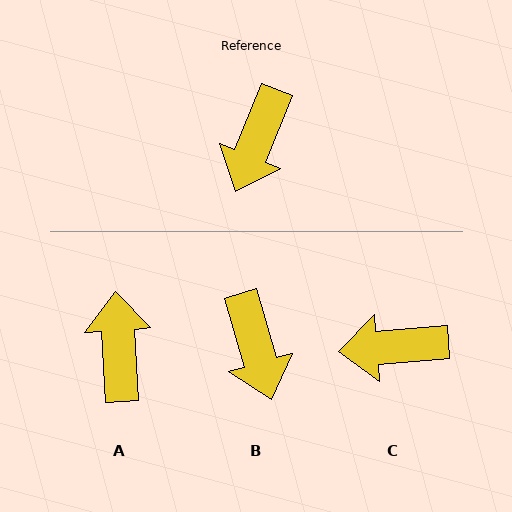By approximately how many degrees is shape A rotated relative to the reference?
Approximately 154 degrees clockwise.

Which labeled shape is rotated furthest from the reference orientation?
A, about 154 degrees away.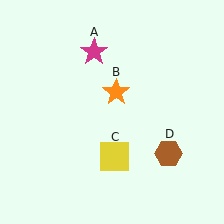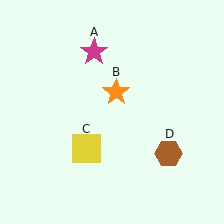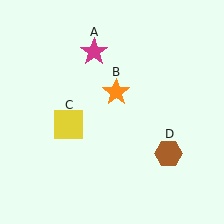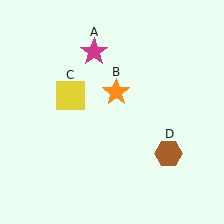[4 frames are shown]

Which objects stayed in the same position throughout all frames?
Magenta star (object A) and orange star (object B) and brown hexagon (object D) remained stationary.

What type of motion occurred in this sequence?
The yellow square (object C) rotated clockwise around the center of the scene.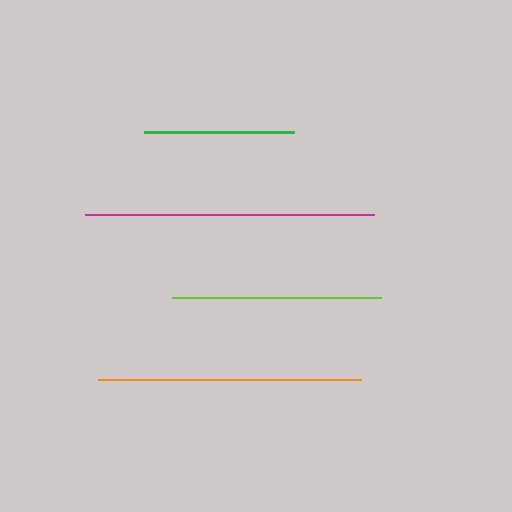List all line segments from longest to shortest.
From longest to shortest: magenta, orange, lime, green.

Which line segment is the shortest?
The green line is the shortest at approximately 150 pixels.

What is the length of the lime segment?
The lime segment is approximately 209 pixels long.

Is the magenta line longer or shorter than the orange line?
The magenta line is longer than the orange line.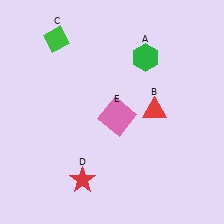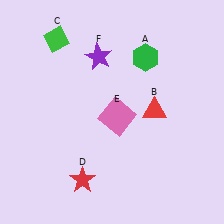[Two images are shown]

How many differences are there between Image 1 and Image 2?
There is 1 difference between the two images.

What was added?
A purple star (F) was added in Image 2.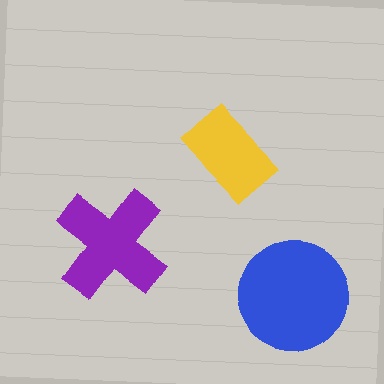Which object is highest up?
The yellow rectangle is topmost.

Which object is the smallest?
The yellow rectangle.